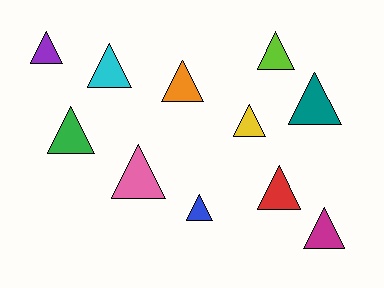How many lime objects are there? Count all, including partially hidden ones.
There is 1 lime object.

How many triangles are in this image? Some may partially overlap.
There are 11 triangles.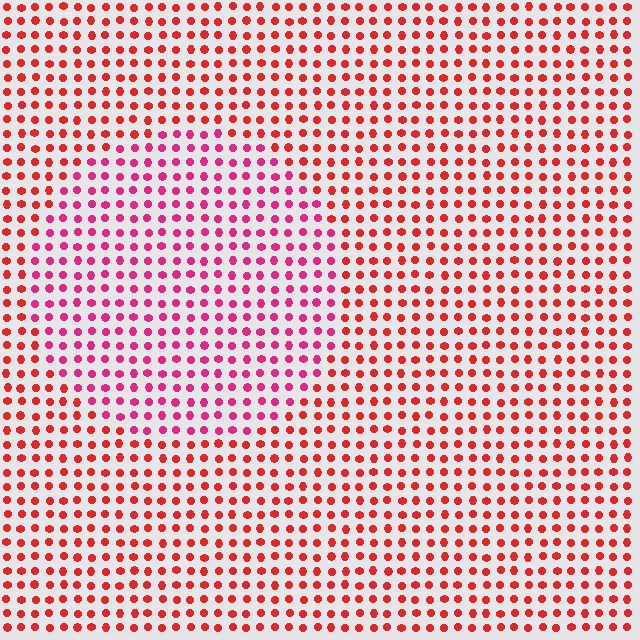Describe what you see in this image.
The image is filled with small red elements in a uniform arrangement. A circle-shaped region is visible where the elements are tinted to a slightly different hue, forming a subtle color boundary.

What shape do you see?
I see a circle.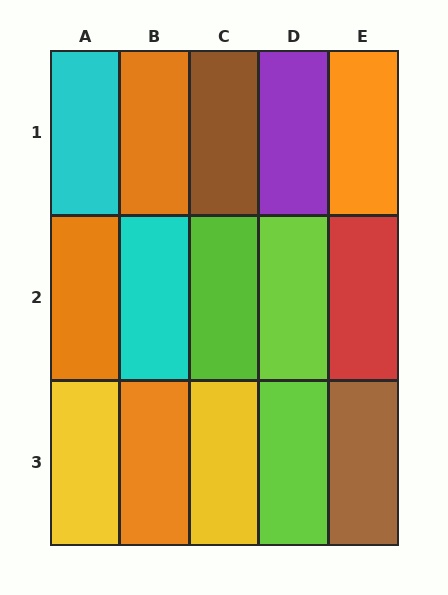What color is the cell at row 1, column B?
Orange.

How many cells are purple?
1 cell is purple.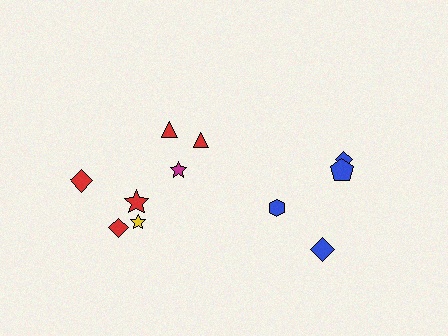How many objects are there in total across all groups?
There are 11 objects.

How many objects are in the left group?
There are 7 objects.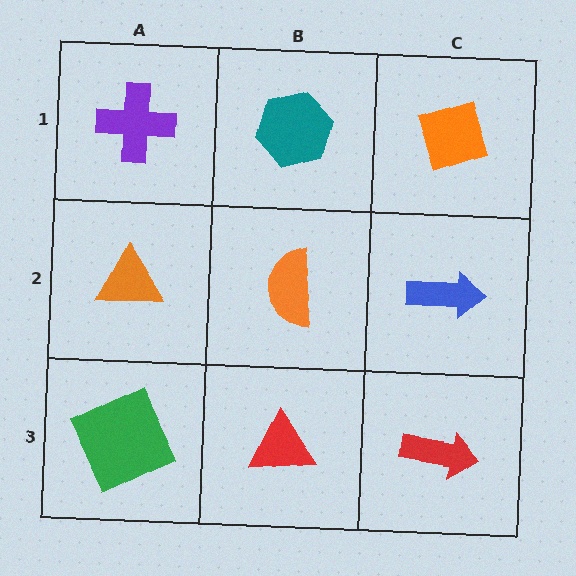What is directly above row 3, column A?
An orange triangle.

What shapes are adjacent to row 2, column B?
A teal hexagon (row 1, column B), a red triangle (row 3, column B), an orange triangle (row 2, column A), a blue arrow (row 2, column C).